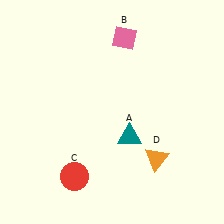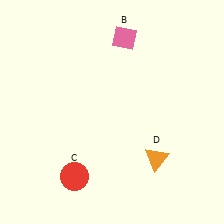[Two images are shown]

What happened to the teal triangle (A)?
The teal triangle (A) was removed in Image 2. It was in the bottom-right area of Image 1.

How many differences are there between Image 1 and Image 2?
There is 1 difference between the two images.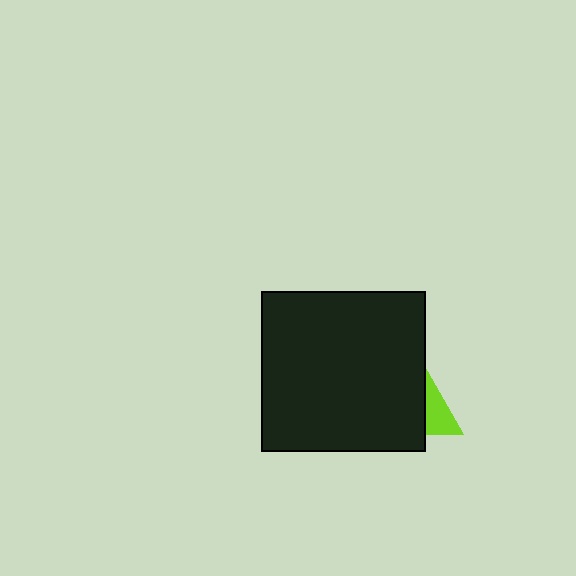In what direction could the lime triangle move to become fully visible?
The lime triangle could move right. That would shift it out from behind the black rectangle entirely.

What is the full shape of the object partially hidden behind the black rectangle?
The partially hidden object is a lime triangle.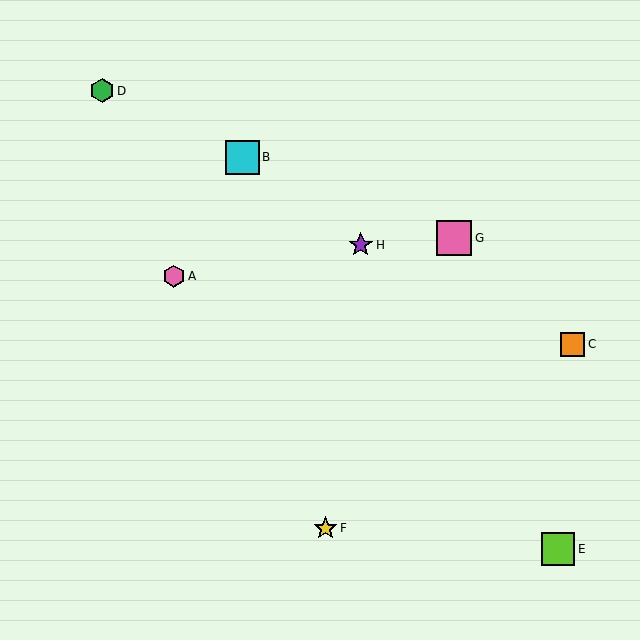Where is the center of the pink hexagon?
The center of the pink hexagon is at (174, 276).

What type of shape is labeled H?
Shape H is a purple star.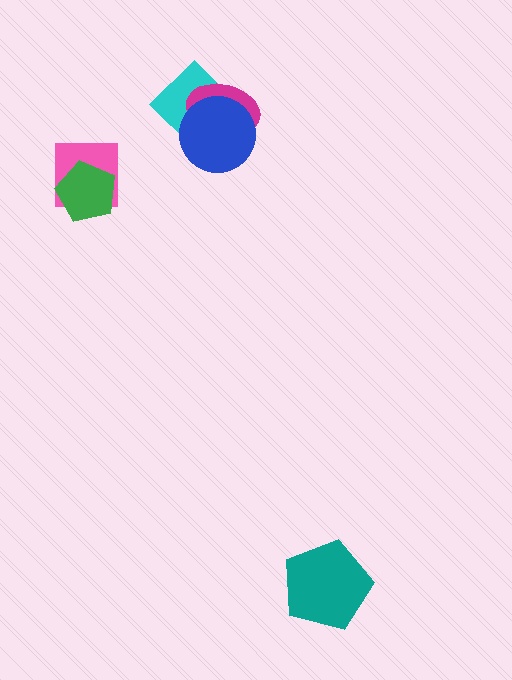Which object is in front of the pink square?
The green pentagon is in front of the pink square.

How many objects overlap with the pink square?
1 object overlaps with the pink square.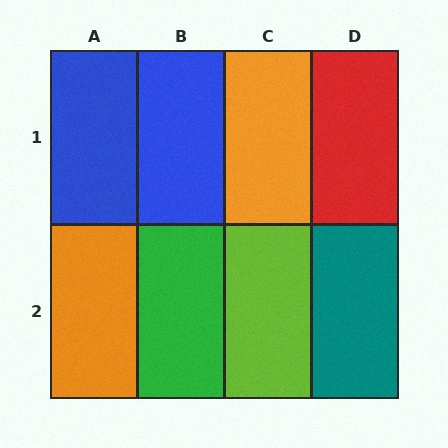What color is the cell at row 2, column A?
Orange.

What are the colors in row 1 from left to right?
Blue, blue, orange, red.